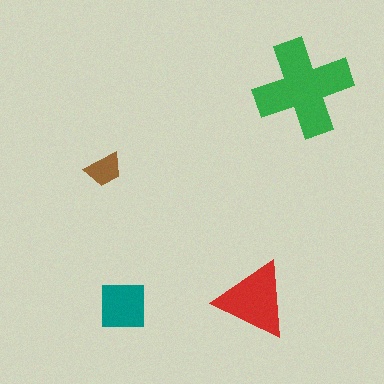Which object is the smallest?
The brown trapezoid.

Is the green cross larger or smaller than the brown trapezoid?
Larger.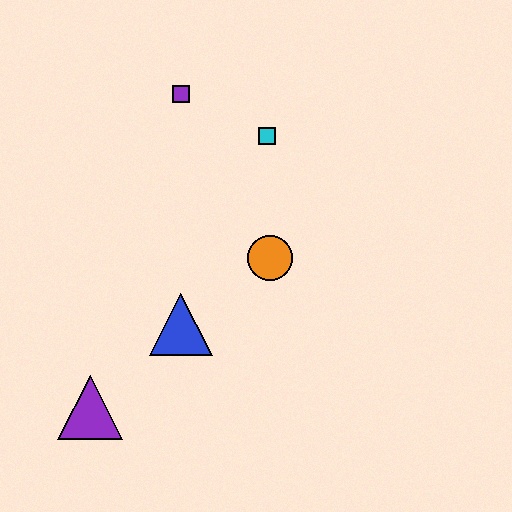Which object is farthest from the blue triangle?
The purple square is farthest from the blue triangle.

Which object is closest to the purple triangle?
The blue triangle is closest to the purple triangle.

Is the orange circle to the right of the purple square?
Yes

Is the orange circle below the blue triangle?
No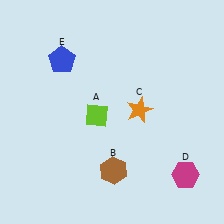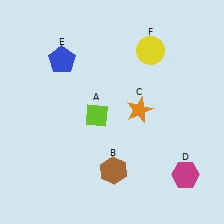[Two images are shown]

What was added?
A yellow circle (F) was added in Image 2.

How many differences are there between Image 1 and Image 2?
There is 1 difference between the two images.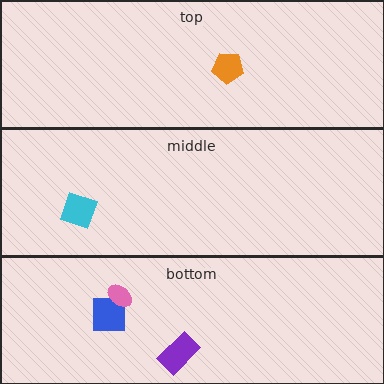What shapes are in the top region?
The orange pentagon.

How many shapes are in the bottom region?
3.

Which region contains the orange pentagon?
The top region.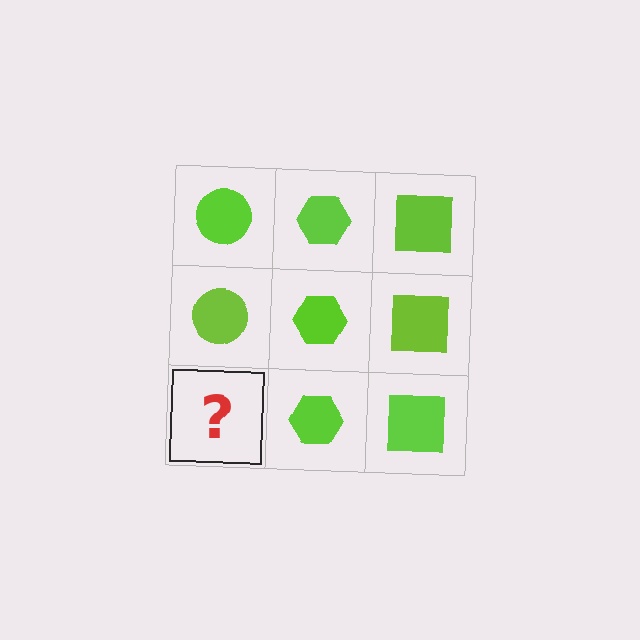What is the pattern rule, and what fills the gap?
The rule is that each column has a consistent shape. The gap should be filled with a lime circle.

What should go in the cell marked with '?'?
The missing cell should contain a lime circle.